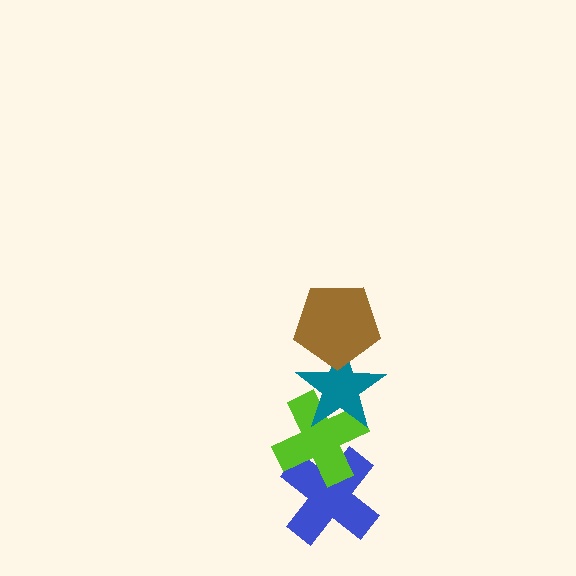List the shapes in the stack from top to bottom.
From top to bottom: the brown pentagon, the teal star, the lime cross, the blue cross.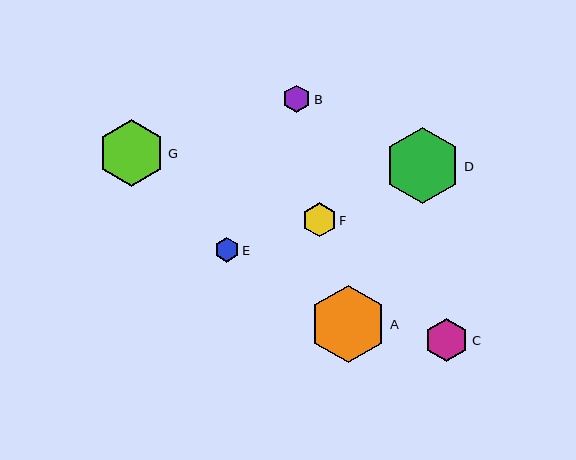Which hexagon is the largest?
Hexagon A is the largest with a size of approximately 77 pixels.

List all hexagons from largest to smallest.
From largest to smallest: A, D, G, C, F, B, E.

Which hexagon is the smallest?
Hexagon E is the smallest with a size of approximately 25 pixels.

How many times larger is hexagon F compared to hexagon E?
Hexagon F is approximately 1.4 times the size of hexagon E.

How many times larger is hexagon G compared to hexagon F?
Hexagon G is approximately 1.9 times the size of hexagon F.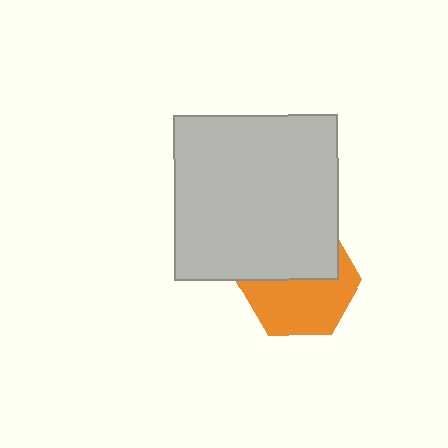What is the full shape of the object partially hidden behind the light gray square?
The partially hidden object is an orange hexagon.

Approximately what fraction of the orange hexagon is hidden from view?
Roughly 47% of the orange hexagon is hidden behind the light gray square.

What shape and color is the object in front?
The object in front is a light gray square.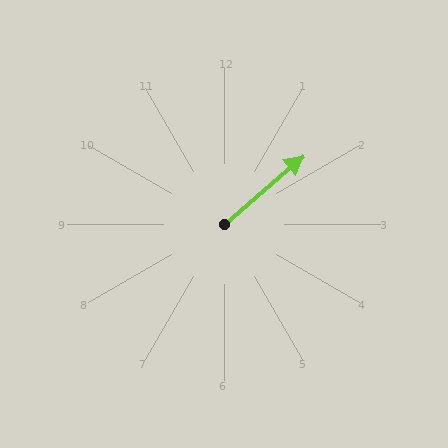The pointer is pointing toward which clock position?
Roughly 2 o'clock.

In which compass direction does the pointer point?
Northeast.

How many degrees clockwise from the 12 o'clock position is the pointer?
Approximately 49 degrees.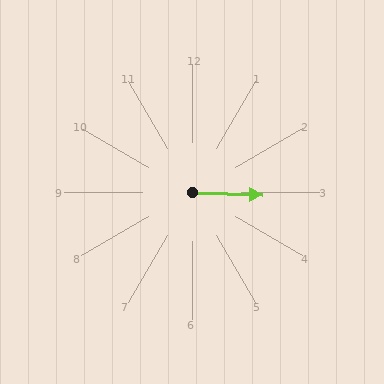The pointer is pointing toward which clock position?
Roughly 3 o'clock.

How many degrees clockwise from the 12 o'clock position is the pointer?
Approximately 92 degrees.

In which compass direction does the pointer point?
East.